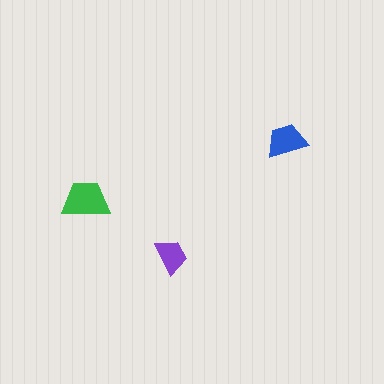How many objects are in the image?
There are 3 objects in the image.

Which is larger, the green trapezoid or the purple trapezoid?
The green one.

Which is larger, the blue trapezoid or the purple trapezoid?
The blue one.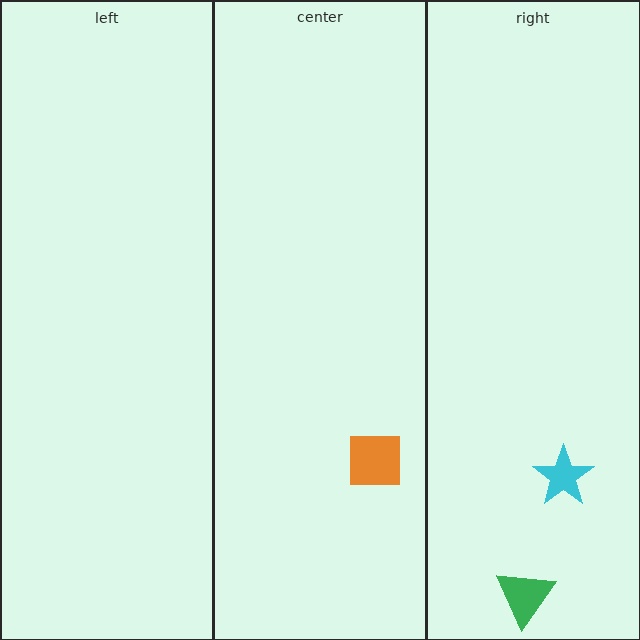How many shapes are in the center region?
1.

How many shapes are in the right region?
2.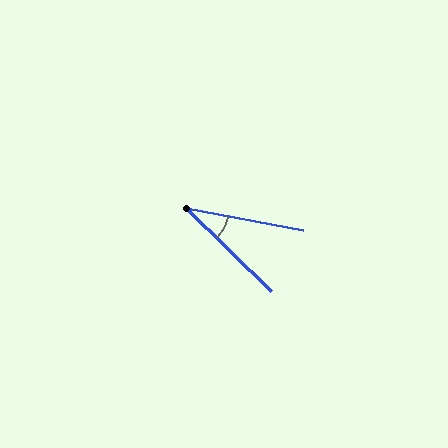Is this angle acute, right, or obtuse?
It is acute.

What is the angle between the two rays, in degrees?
Approximately 34 degrees.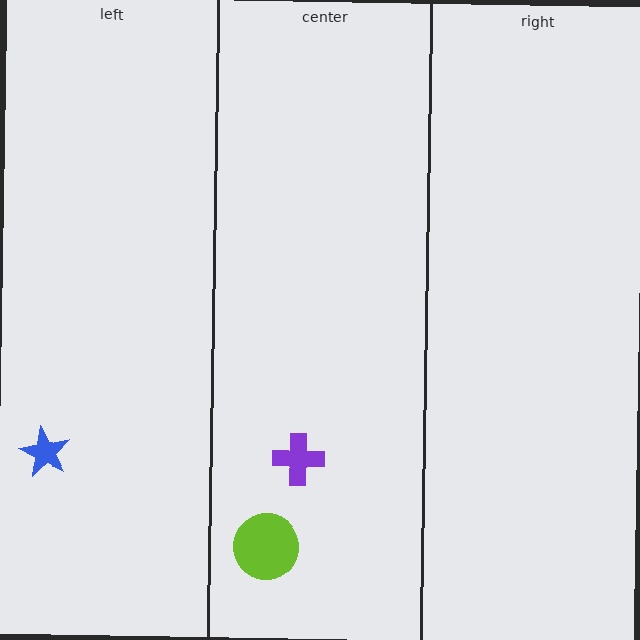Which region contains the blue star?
The left region.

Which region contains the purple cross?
The center region.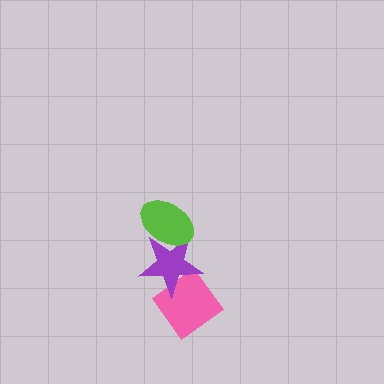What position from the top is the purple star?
The purple star is 2nd from the top.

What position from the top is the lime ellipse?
The lime ellipse is 1st from the top.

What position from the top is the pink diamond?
The pink diamond is 3rd from the top.